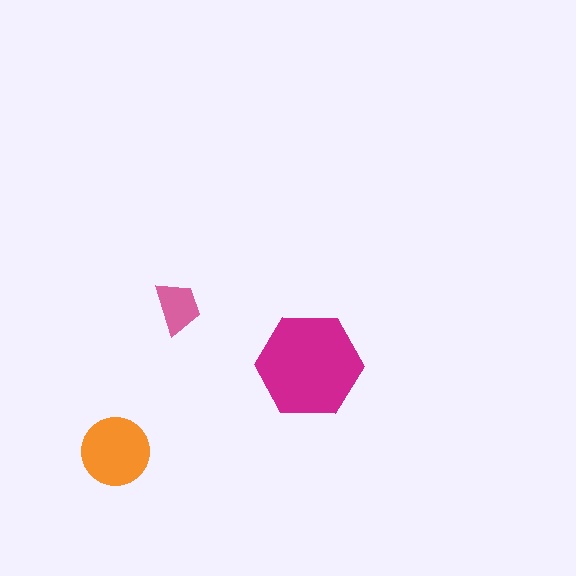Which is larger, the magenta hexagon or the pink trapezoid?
The magenta hexagon.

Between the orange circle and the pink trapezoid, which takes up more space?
The orange circle.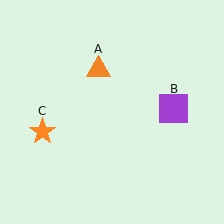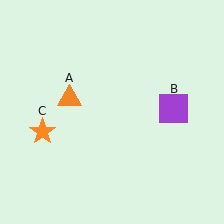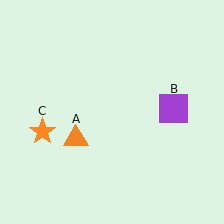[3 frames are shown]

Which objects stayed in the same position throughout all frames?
Purple square (object B) and orange star (object C) remained stationary.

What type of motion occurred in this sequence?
The orange triangle (object A) rotated counterclockwise around the center of the scene.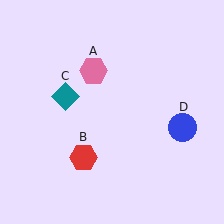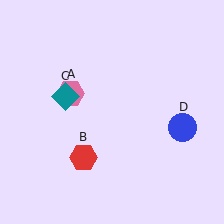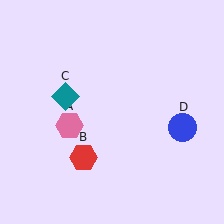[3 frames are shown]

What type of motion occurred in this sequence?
The pink hexagon (object A) rotated counterclockwise around the center of the scene.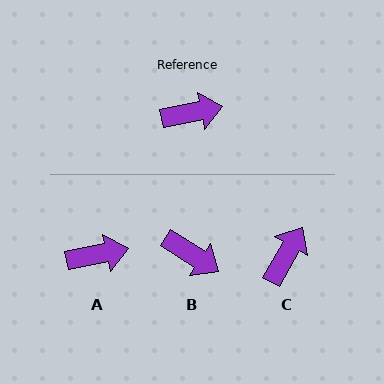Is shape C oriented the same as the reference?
No, it is off by about 49 degrees.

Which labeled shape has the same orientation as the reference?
A.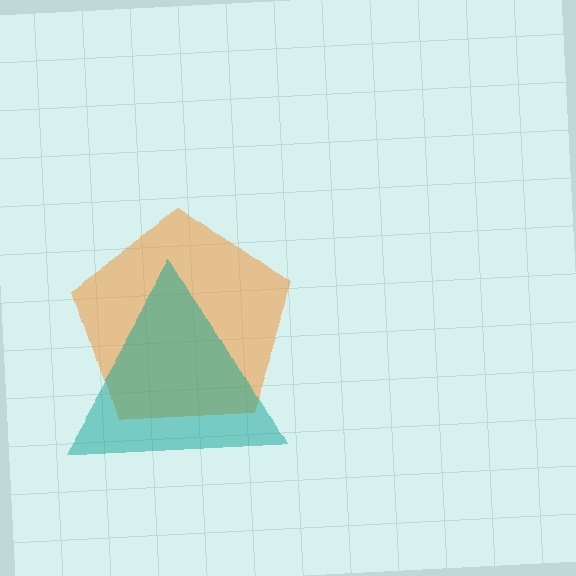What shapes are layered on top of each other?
The layered shapes are: an orange pentagon, a teal triangle.